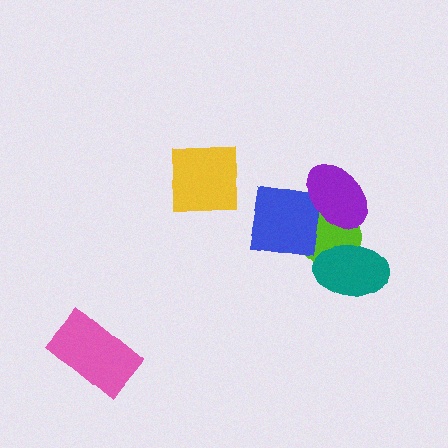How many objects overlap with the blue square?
2 objects overlap with the blue square.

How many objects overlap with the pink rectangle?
0 objects overlap with the pink rectangle.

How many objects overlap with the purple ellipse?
2 objects overlap with the purple ellipse.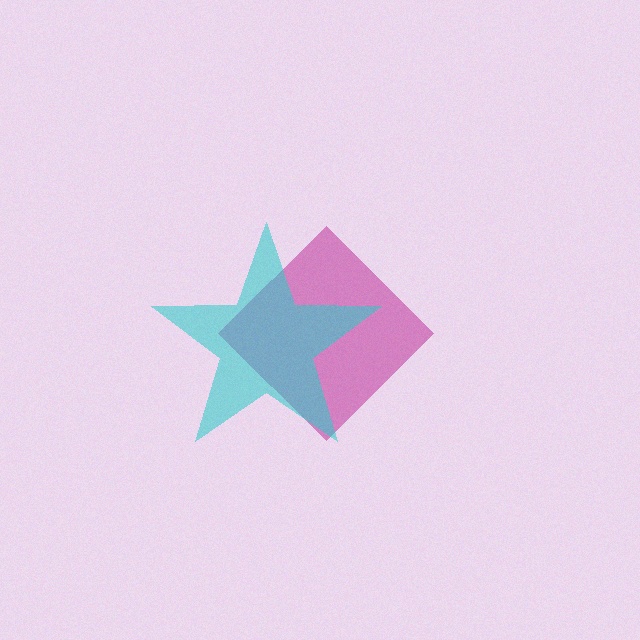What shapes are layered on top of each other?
The layered shapes are: a magenta diamond, a cyan star.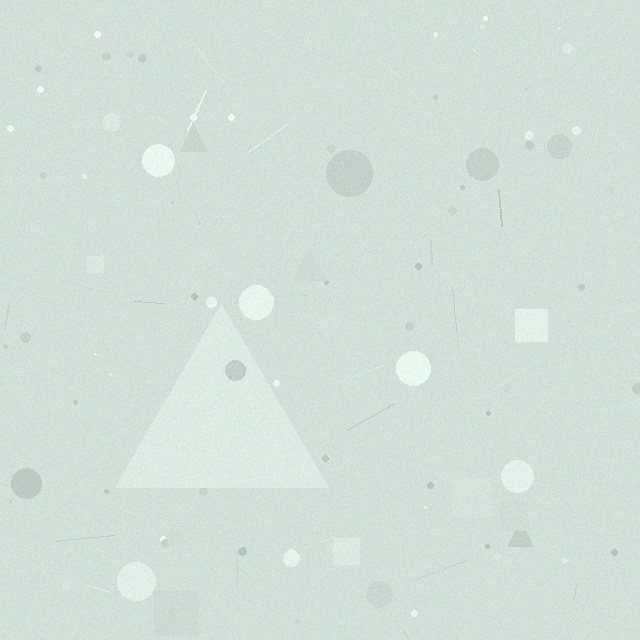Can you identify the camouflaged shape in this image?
The camouflaged shape is a triangle.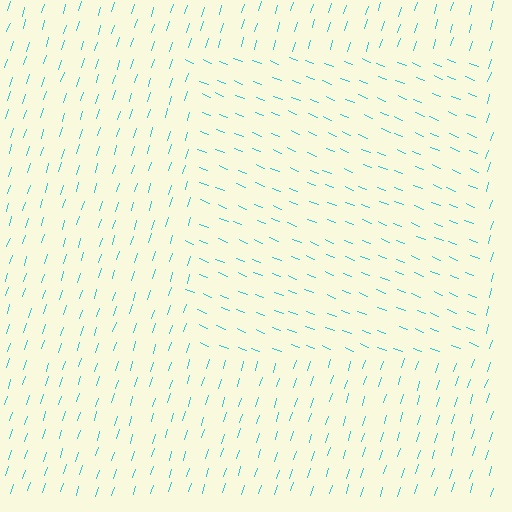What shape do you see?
I see a rectangle.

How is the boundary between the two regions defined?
The boundary is defined purely by a change in line orientation (approximately 85 degrees difference). All lines are the same color and thickness.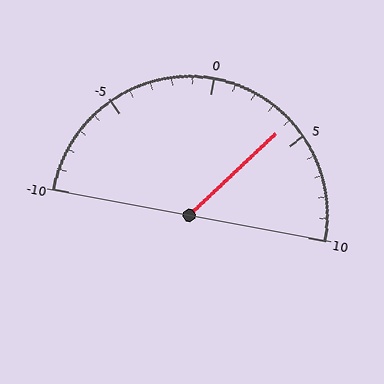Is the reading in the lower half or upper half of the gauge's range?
The reading is in the upper half of the range (-10 to 10).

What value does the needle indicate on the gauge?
The needle indicates approximately 4.